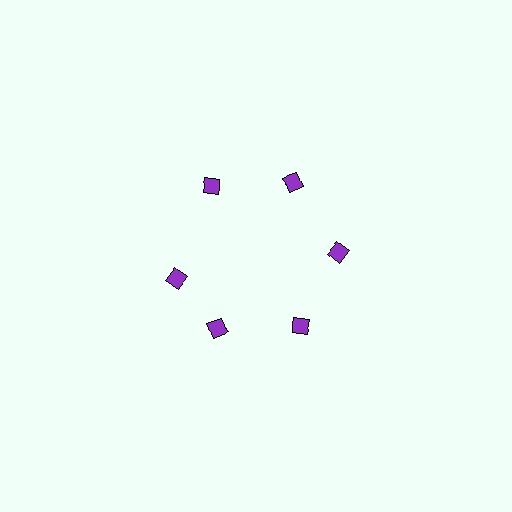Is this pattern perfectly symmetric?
No. The 6 purple diamonds are arranged in a ring, but one element near the 9 o'clock position is rotated out of alignment along the ring, breaking the 6-fold rotational symmetry.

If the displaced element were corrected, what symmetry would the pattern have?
It would have 6-fold rotational symmetry — the pattern would map onto itself every 60 degrees.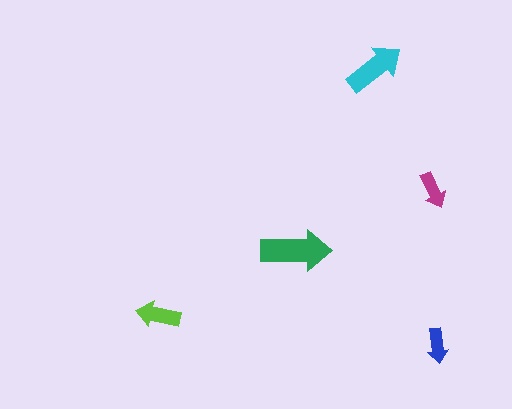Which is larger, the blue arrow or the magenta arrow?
The magenta one.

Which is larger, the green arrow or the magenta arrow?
The green one.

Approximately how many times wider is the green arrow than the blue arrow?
About 2 times wider.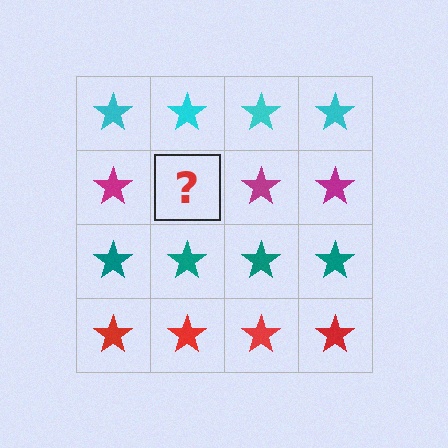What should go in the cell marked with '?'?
The missing cell should contain a magenta star.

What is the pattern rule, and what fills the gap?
The rule is that each row has a consistent color. The gap should be filled with a magenta star.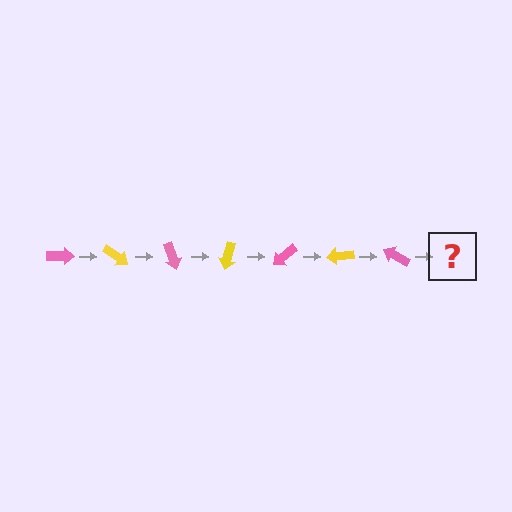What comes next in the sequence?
The next element should be a yellow arrow, rotated 245 degrees from the start.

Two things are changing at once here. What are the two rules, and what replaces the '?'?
The two rules are that it rotates 35 degrees each step and the color cycles through pink and yellow. The '?' should be a yellow arrow, rotated 245 degrees from the start.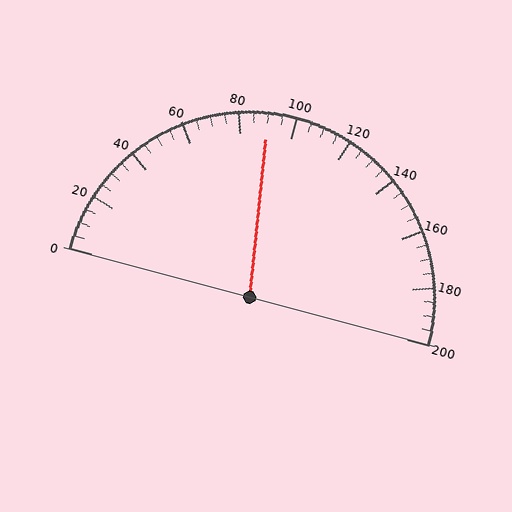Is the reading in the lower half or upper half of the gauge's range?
The reading is in the lower half of the range (0 to 200).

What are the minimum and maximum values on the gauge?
The gauge ranges from 0 to 200.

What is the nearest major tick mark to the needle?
The nearest major tick mark is 80.